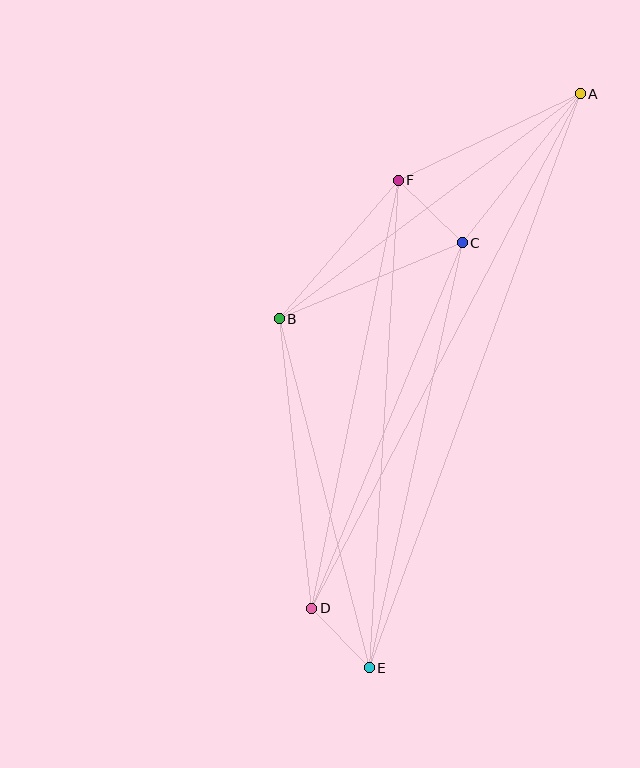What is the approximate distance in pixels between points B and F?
The distance between B and F is approximately 183 pixels.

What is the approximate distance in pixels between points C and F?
The distance between C and F is approximately 89 pixels.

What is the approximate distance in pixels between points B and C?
The distance between B and C is approximately 198 pixels.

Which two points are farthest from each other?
Points A and E are farthest from each other.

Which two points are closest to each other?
Points D and E are closest to each other.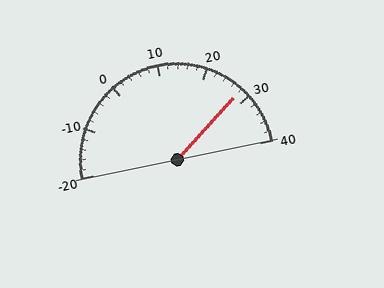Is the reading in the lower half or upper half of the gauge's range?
The reading is in the upper half of the range (-20 to 40).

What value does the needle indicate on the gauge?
The needle indicates approximately 28.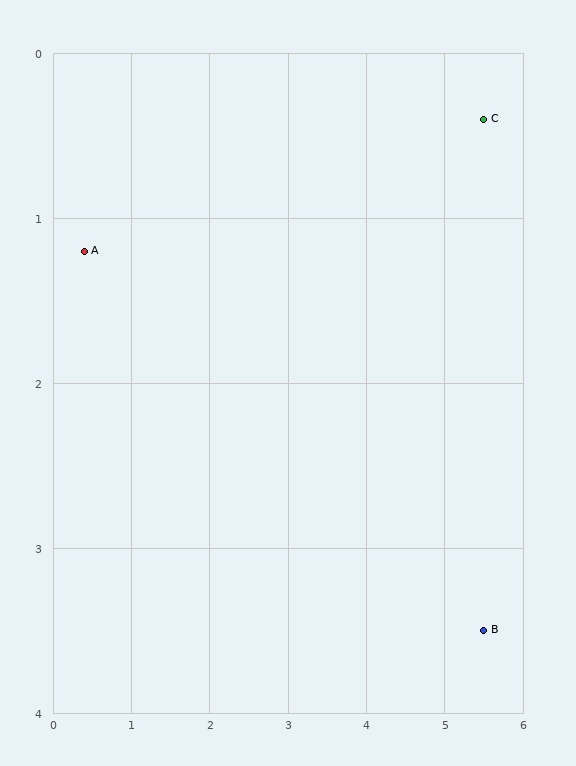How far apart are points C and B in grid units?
Points C and B are about 3.1 grid units apart.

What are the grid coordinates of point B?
Point B is at approximately (5.5, 3.5).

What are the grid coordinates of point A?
Point A is at approximately (0.4, 1.2).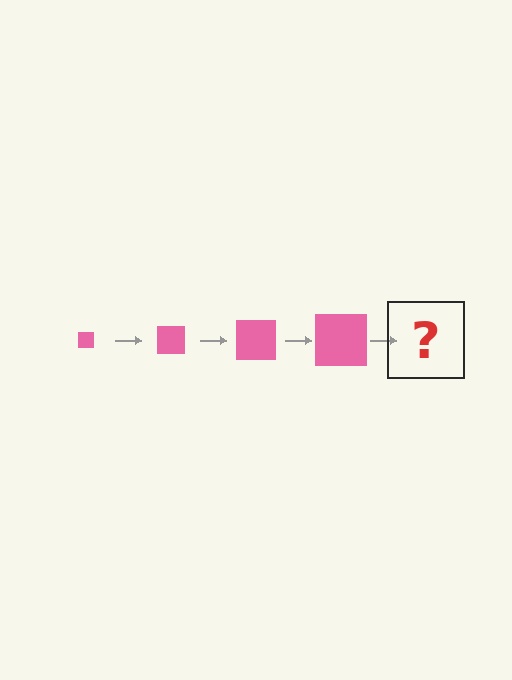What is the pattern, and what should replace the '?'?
The pattern is that the square gets progressively larger each step. The '?' should be a pink square, larger than the previous one.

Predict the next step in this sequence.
The next step is a pink square, larger than the previous one.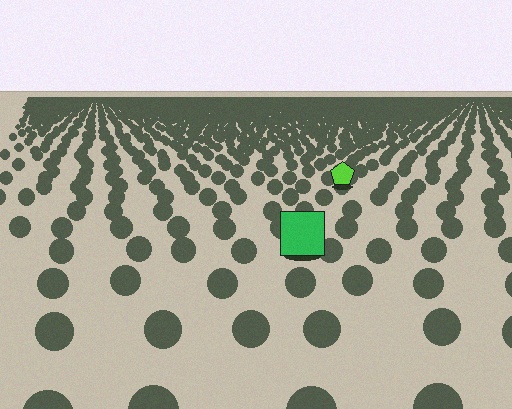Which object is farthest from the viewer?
The lime pentagon is farthest from the viewer. It appears smaller and the ground texture around it is denser.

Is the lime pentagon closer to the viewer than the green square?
No. The green square is closer — you can tell from the texture gradient: the ground texture is coarser near it.